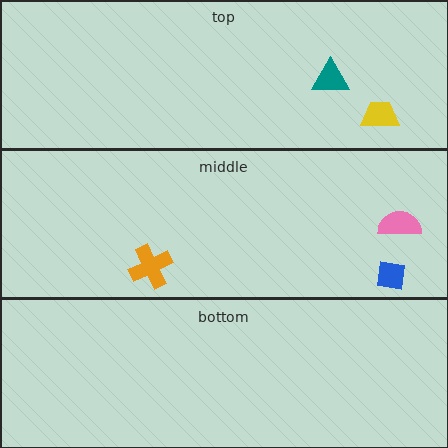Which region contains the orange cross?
The middle region.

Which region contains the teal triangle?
The top region.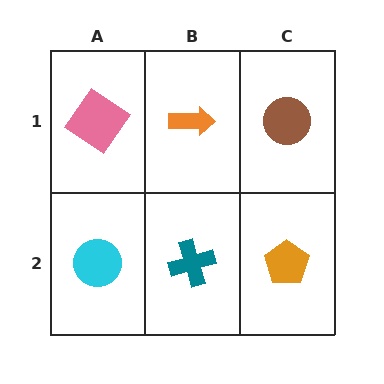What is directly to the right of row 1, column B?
A brown circle.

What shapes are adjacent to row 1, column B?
A teal cross (row 2, column B), a pink diamond (row 1, column A), a brown circle (row 1, column C).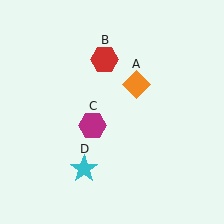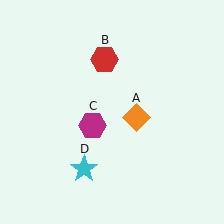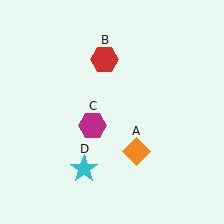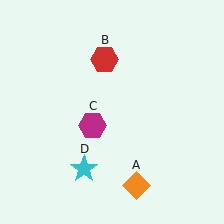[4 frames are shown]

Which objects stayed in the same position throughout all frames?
Red hexagon (object B) and magenta hexagon (object C) and cyan star (object D) remained stationary.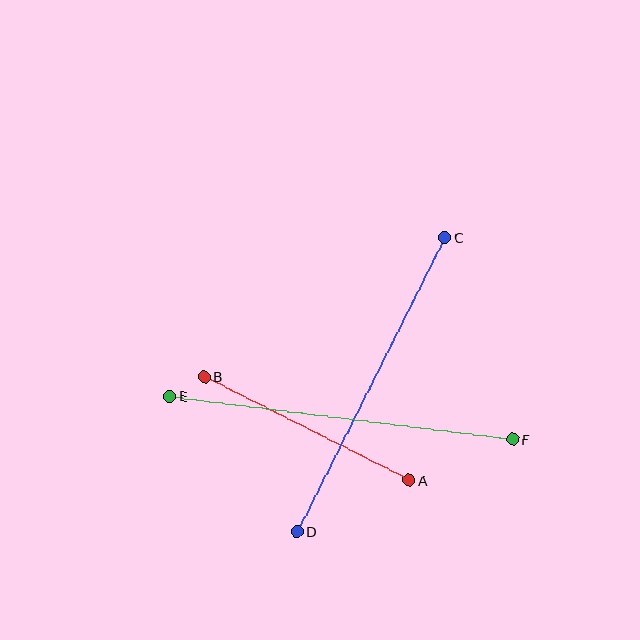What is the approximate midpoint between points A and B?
The midpoint is at approximately (307, 429) pixels.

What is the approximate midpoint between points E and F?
The midpoint is at approximately (341, 418) pixels.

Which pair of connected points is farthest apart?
Points E and F are farthest apart.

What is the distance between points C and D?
The distance is approximately 329 pixels.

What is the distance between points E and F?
The distance is approximately 346 pixels.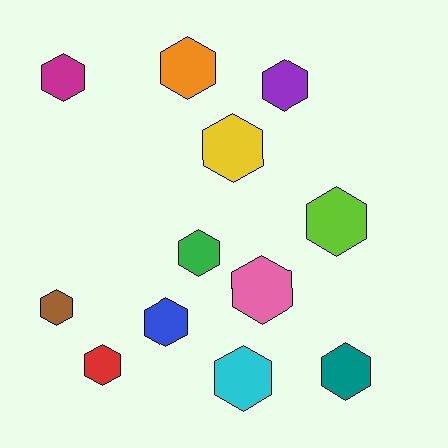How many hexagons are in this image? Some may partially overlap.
There are 12 hexagons.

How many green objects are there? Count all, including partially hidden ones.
There is 1 green object.